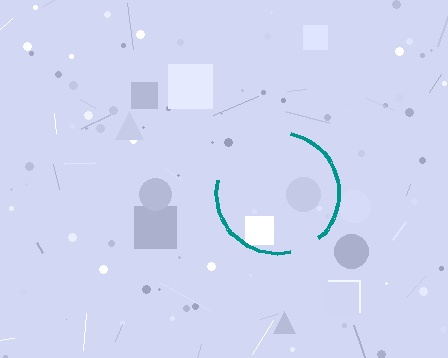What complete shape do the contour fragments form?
The contour fragments form a circle.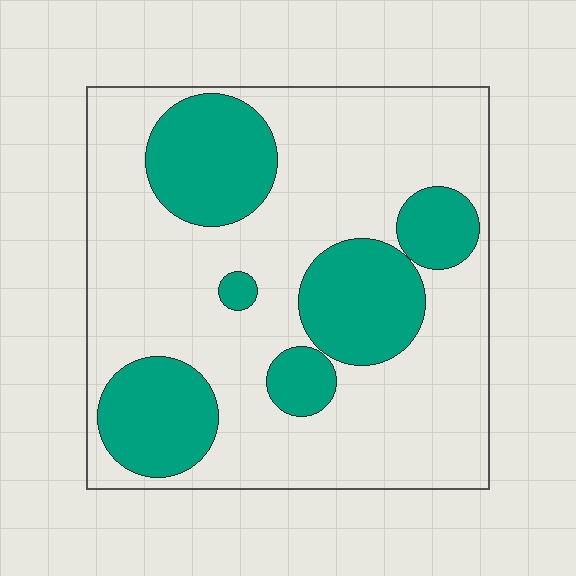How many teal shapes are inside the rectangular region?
6.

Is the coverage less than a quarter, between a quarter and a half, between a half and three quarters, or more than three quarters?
Between a quarter and a half.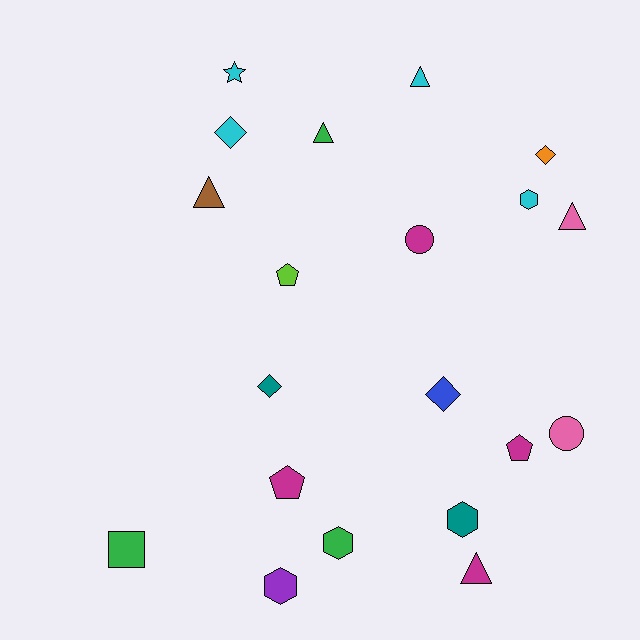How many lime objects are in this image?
There is 1 lime object.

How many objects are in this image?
There are 20 objects.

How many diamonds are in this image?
There are 4 diamonds.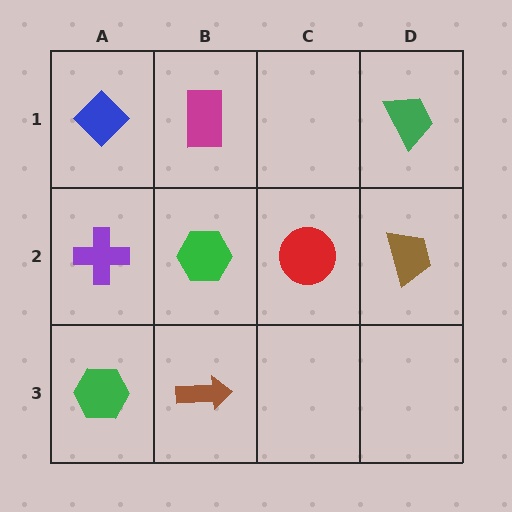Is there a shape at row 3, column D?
No, that cell is empty.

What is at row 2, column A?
A purple cross.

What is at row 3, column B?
A brown arrow.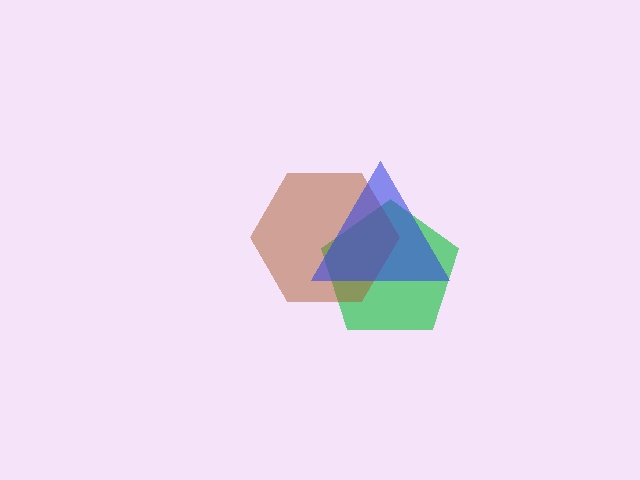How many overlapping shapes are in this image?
There are 3 overlapping shapes in the image.